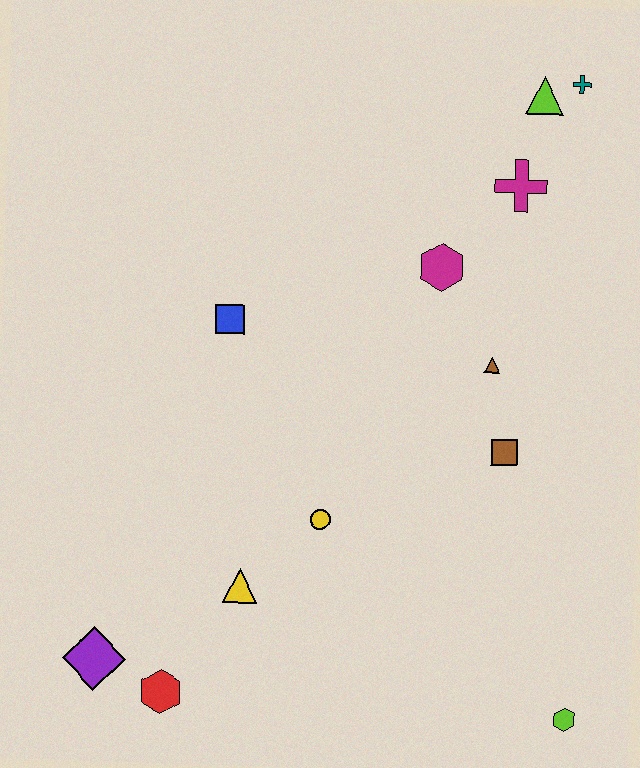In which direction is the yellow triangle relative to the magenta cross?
The yellow triangle is below the magenta cross.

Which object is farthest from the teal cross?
The purple diamond is farthest from the teal cross.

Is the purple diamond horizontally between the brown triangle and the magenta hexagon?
No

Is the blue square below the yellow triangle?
No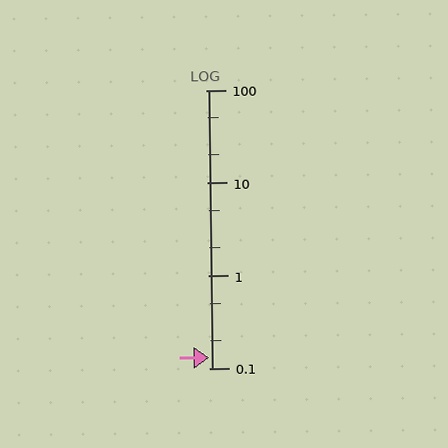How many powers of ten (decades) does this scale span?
The scale spans 3 decades, from 0.1 to 100.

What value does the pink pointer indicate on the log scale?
The pointer indicates approximately 0.13.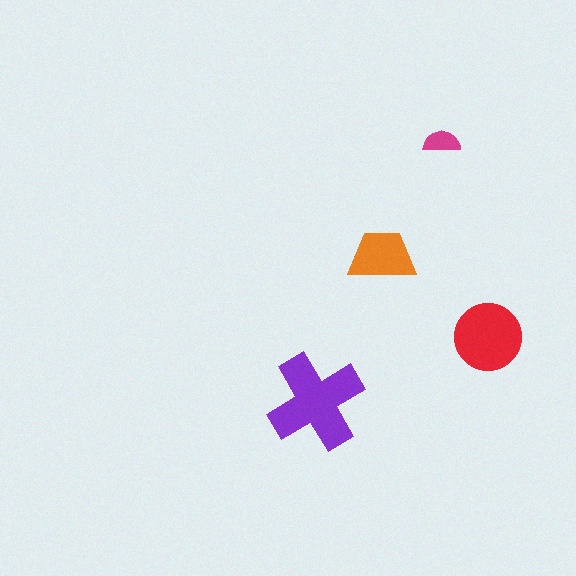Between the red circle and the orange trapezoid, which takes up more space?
The red circle.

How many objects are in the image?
There are 4 objects in the image.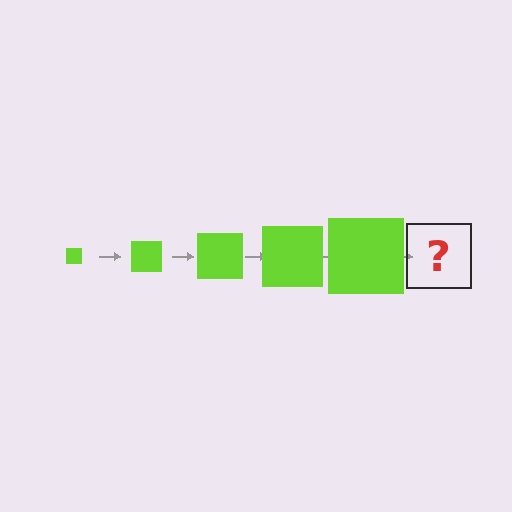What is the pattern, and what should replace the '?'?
The pattern is that the square gets progressively larger each step. The '?' should be a lime square, larger than the previous one.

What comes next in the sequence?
The next element should be a lime square, larger than the previous one.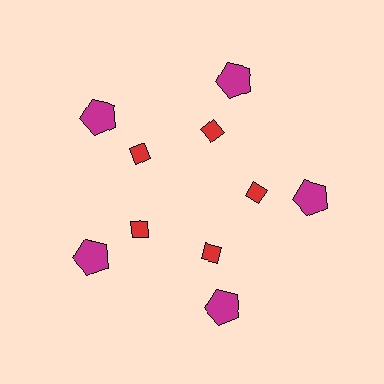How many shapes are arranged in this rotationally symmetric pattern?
There are 10 shapes, arranged in 5 groups of 2.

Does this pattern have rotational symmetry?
Yes, this pattern has 5-fold rotational symmetry. It looks the same after rotating 72 degrees around the center.